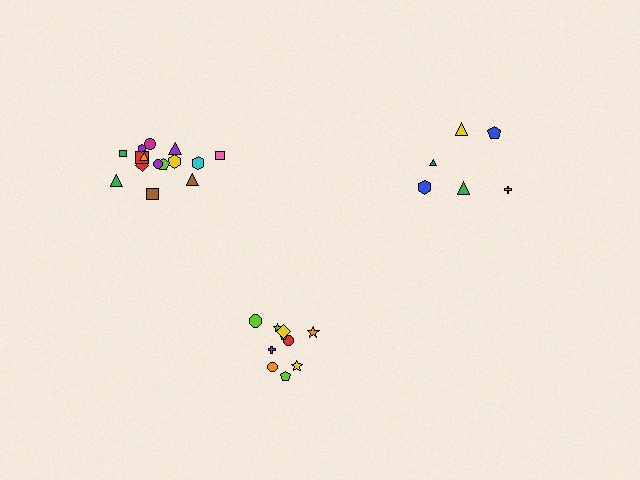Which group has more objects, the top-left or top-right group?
The top-left group.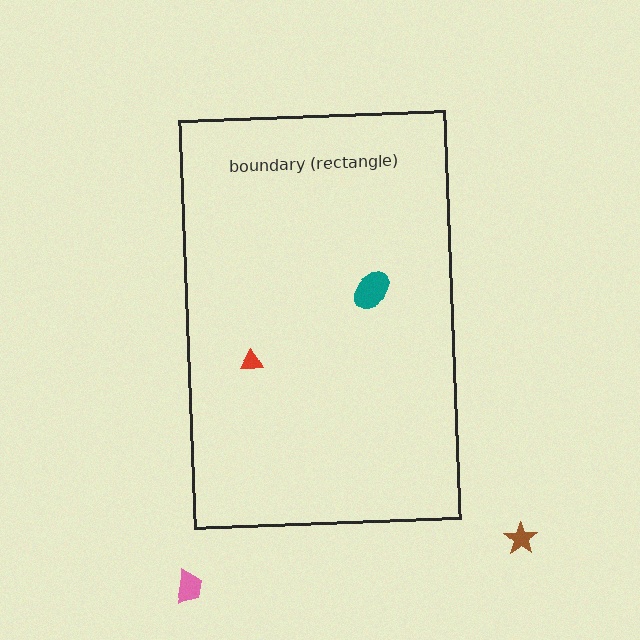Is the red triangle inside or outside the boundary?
Inside.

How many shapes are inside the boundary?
2 inside, 2 outside.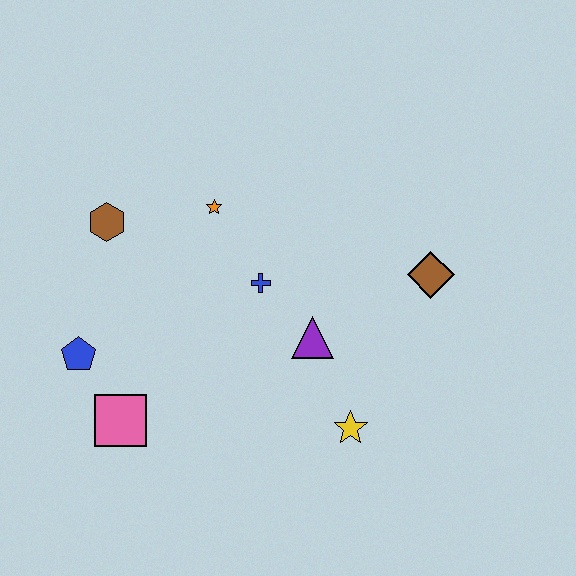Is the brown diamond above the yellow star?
Yes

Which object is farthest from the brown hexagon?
The brown diamond is farthest from the brown hexagon.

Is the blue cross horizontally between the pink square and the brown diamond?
Yes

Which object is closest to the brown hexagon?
The orange star is closest to the brown hexagon.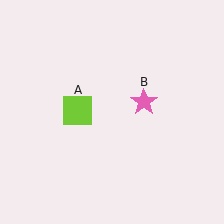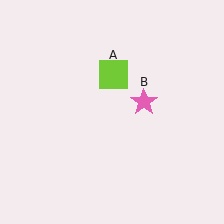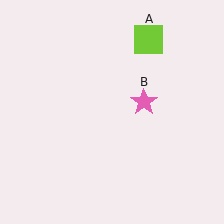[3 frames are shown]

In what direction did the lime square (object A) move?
The lime square (object A) moved up and to the right.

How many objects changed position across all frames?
1 object changed position: lime square (object A).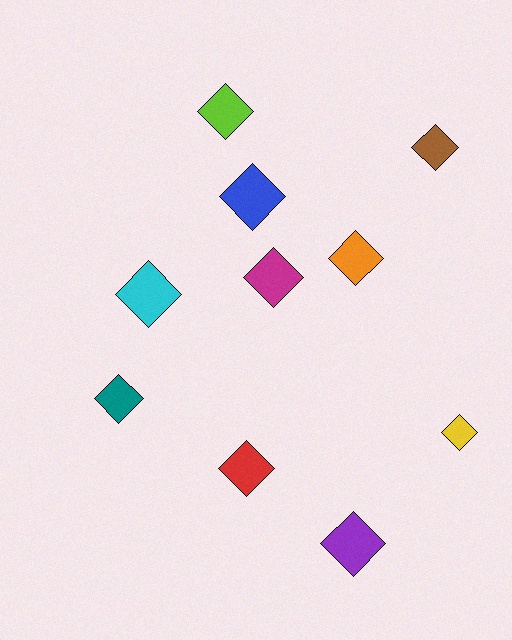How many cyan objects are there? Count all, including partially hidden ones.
There is 1 cyan object.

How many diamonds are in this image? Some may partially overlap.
There are 10 diamonds.